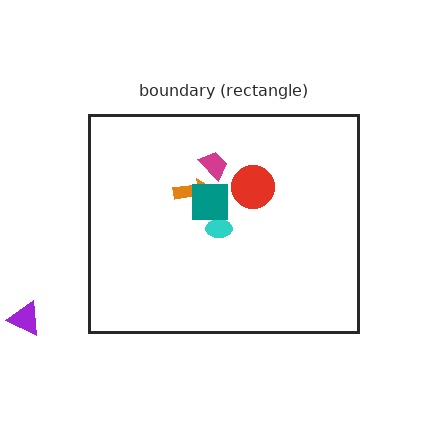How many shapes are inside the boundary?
5 inside, 1 outside.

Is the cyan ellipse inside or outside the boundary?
Inside.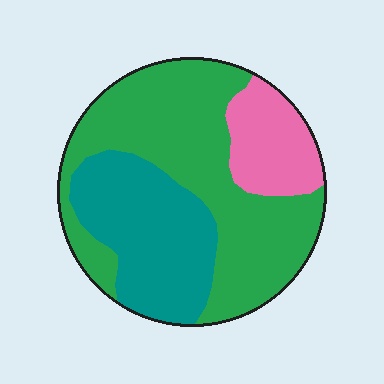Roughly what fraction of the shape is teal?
Teal covers 31% of the shape.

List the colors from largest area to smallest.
From largest to smallest: green, teal, pink.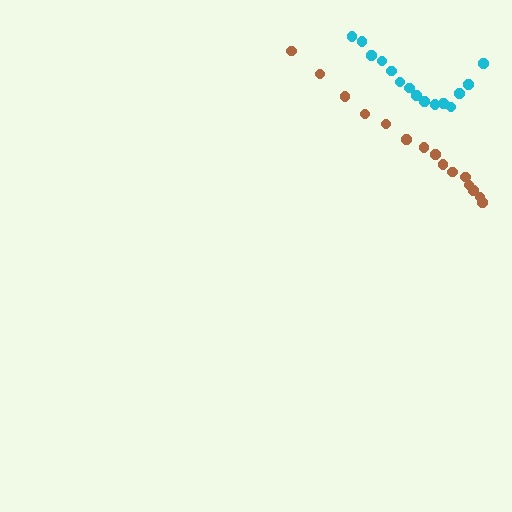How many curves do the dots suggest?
There are 2 distinct paths.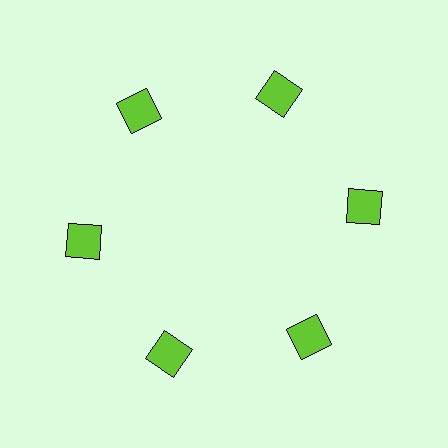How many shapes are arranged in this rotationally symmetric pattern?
There are 6 shapes, arranged in 6 groups of 1.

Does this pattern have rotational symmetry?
Yes, this pattern has 6-fold rotational symmetry. It looks the same after rotating 60 degrees around the center.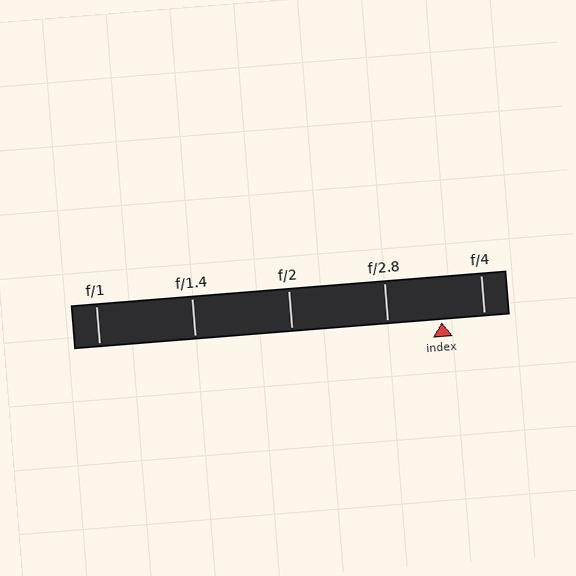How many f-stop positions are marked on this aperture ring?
There are 5 f-stop positions marked.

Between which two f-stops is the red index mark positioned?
The index mark is between f/2.8 and f/4.